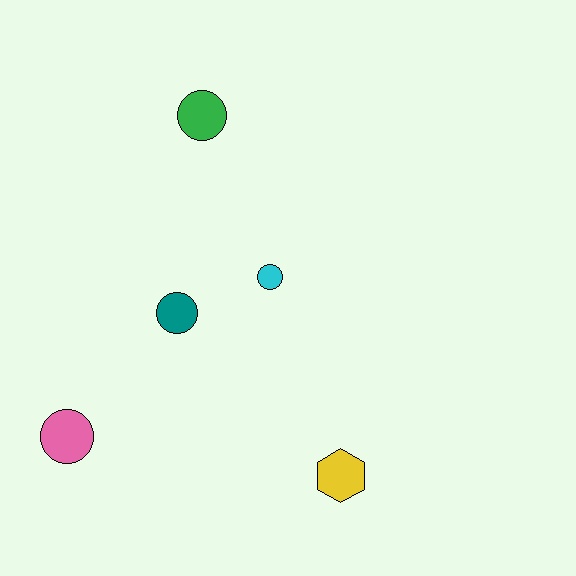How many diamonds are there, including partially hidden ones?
There are no diamonds.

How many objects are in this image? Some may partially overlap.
There are 5 objects.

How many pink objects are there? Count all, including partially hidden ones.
There is 1 pink object.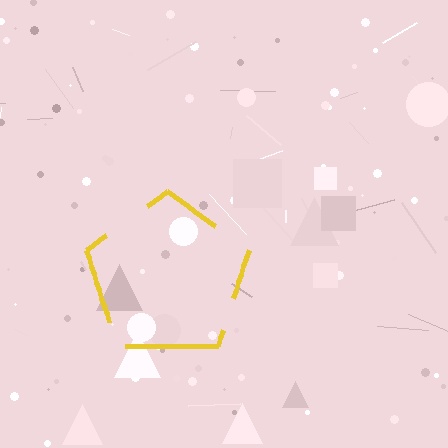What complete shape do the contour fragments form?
The contour fragments form a pentagon.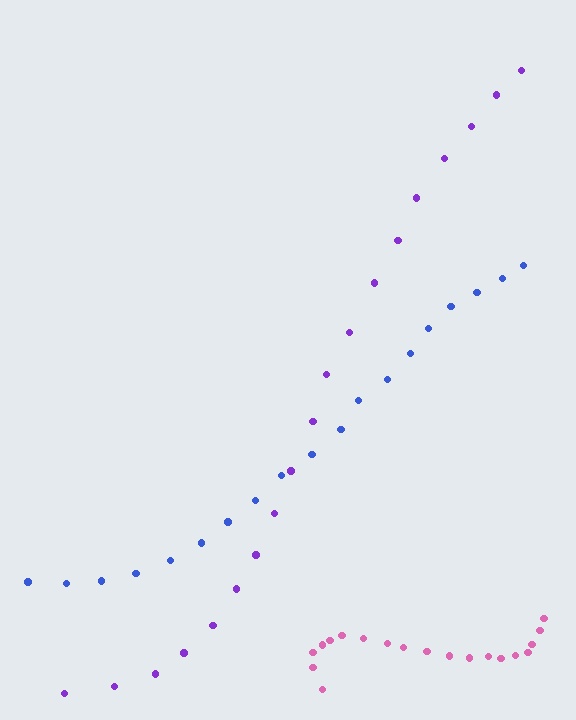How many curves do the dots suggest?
There are 3 distinct paths.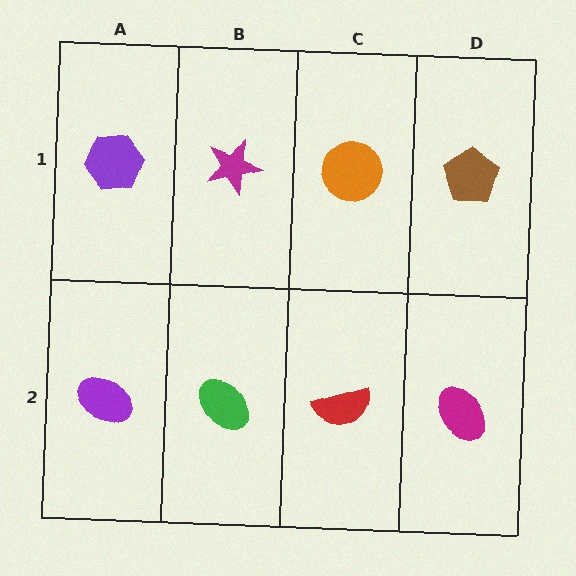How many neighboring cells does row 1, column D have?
2.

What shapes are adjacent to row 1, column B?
A green ellipse (row 2, column B), a purple hexagon (row 1, column A), an orange circle (row 1, column C).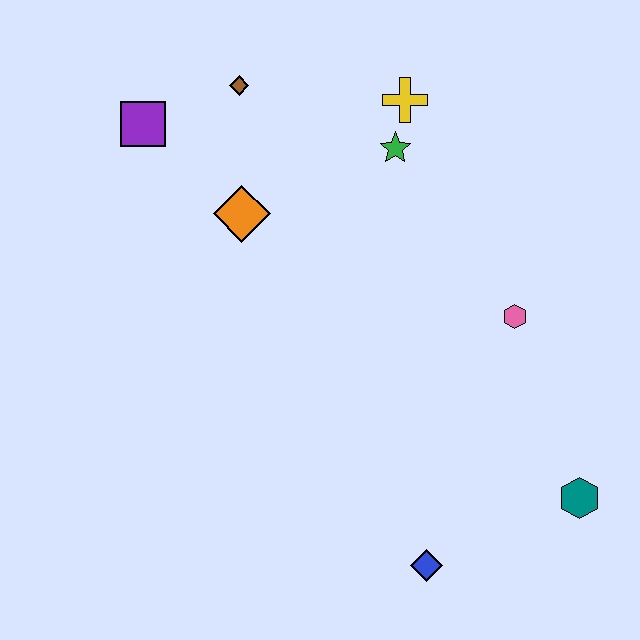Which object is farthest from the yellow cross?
The blue diamond is farthest from the yellow cross.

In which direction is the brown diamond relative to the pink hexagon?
The brown diamond is to the left of the pink hexagon.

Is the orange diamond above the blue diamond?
Yes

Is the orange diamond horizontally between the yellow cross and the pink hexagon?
No